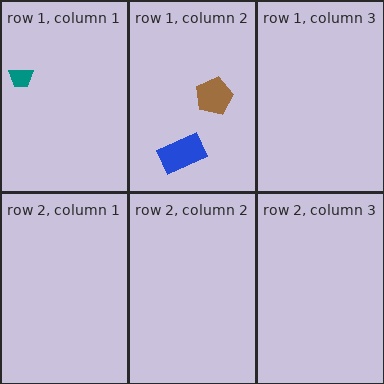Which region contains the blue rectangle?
The row 1, column 2 region.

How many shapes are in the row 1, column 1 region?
1.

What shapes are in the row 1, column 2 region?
The blue rectangle, the brown pentagon.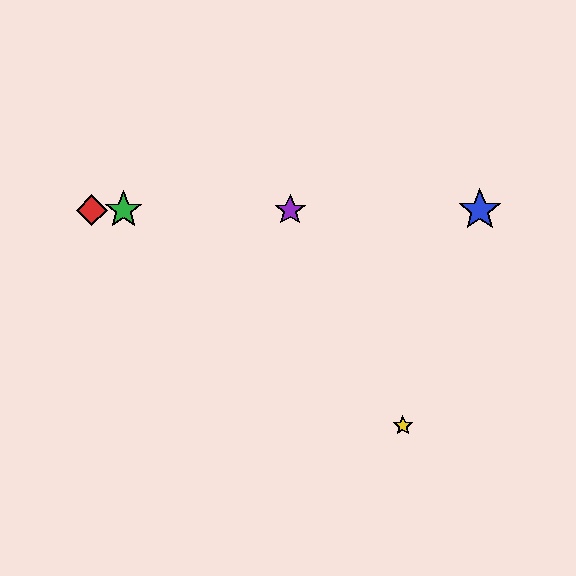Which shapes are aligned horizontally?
The red diamond, the blue star, the green star, the purple star are aligned horizontally.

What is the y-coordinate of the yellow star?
The yellow star is at y≈426.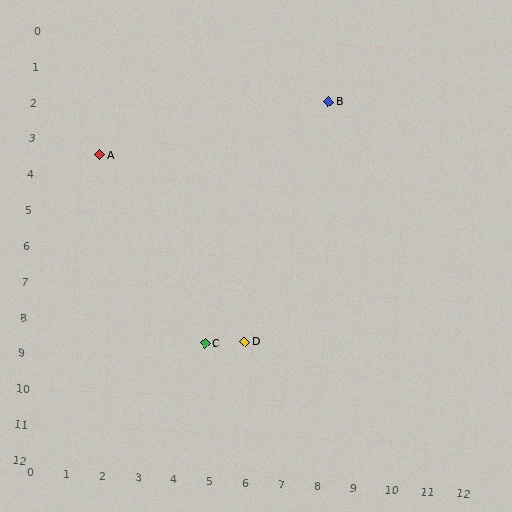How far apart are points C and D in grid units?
Points C and D are about 1.1 grid units apart.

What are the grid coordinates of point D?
Point D is at approximately (5.8, 8.4).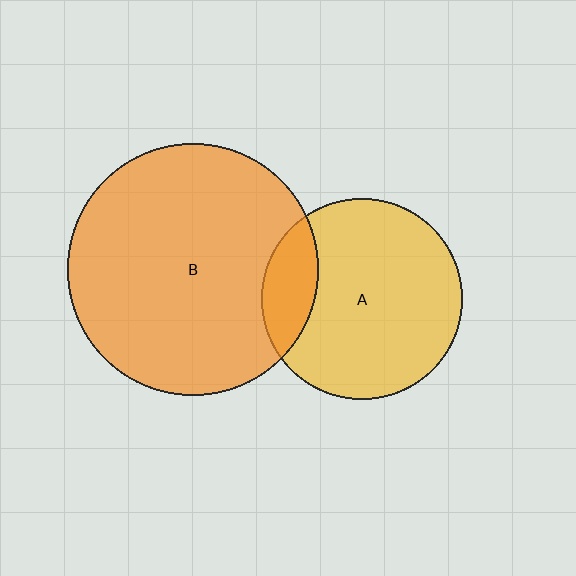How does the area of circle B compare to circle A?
Approximately 1.6 times.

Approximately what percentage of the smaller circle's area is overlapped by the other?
Approximately 15%.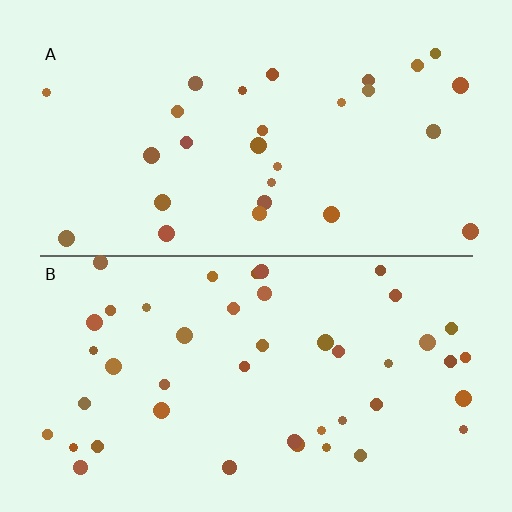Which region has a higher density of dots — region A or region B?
B (the bottom).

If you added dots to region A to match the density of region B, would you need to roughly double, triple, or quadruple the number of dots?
Approximately double.